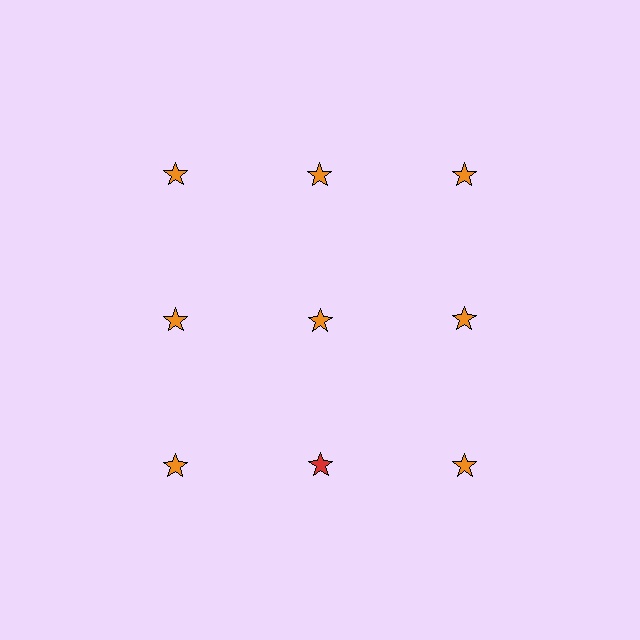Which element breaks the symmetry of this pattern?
The red star in the third row, second from left column breaks the symmetry. All other shapes are orange stars.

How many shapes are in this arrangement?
There are 9 shapes arranged in a grid pattern.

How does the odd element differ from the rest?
It has a different color: red instead of orange.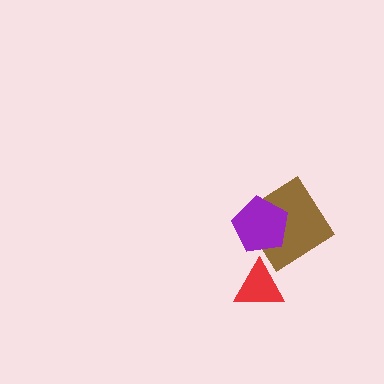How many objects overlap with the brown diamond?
1 object overlaps with the brown diamond.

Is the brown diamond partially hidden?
Yes, it is partially covered by another shape.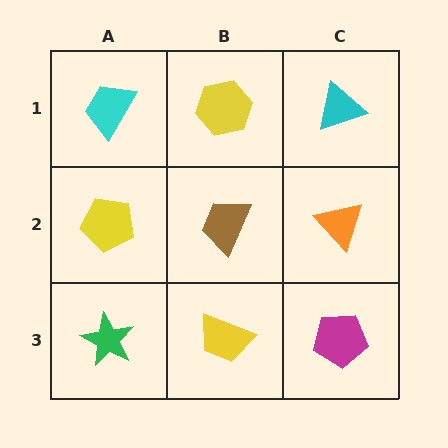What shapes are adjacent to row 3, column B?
A brown trapezoid (row 2, column B), a green star (row 3, column A), a magenta pentagon (row 3, column C).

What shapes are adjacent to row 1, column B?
A brown trapezoid (row 2, column B), a cyan trapezoid (row 1, column A), a cyan triangle (row 1, column C).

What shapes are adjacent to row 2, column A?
A cyan trapezoid (row 1, column A), a green star (row 3, column A), a brown trapezoid (row 2, column B).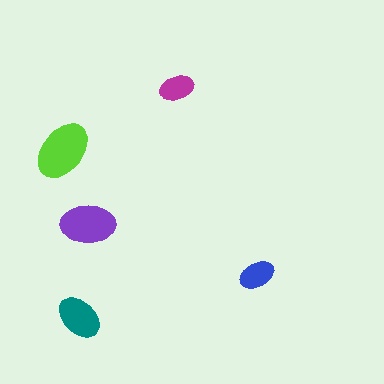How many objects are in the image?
There are 5 objects in the image.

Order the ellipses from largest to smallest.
the lime one, the purple one, the teal one, the blue one, the magenta one.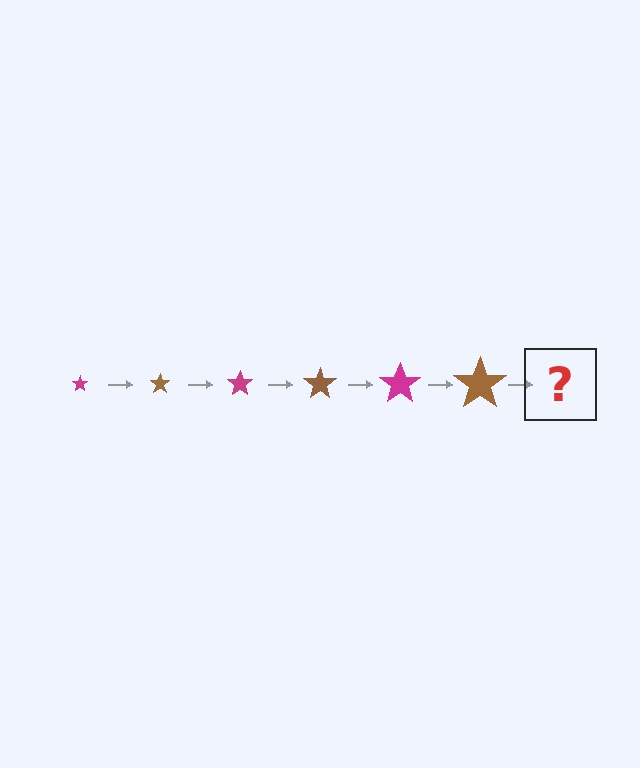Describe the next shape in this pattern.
It should be a magenta star, larger than the previous one.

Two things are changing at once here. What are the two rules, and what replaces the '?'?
The two rules are that the star grows larger each step and the color cycles through magenta and brown. The '?' should be a magenta star, larger than the previous one.